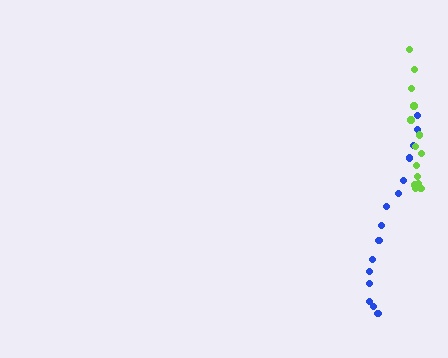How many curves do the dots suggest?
There are 2 distinct paths.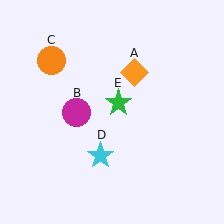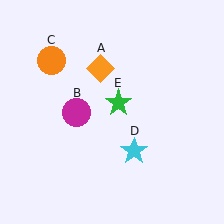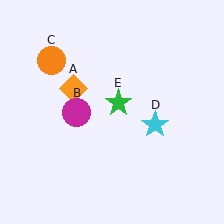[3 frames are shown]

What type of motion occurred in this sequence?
The orange diamond (object A), cyan star (object D) rotated counterclockwise around the center of the scene.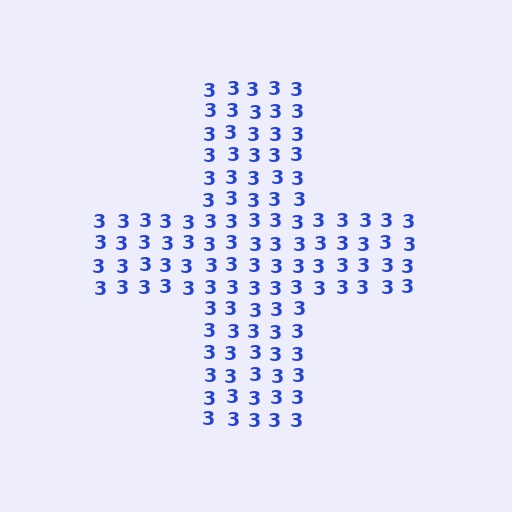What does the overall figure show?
The overall figure shows a cross.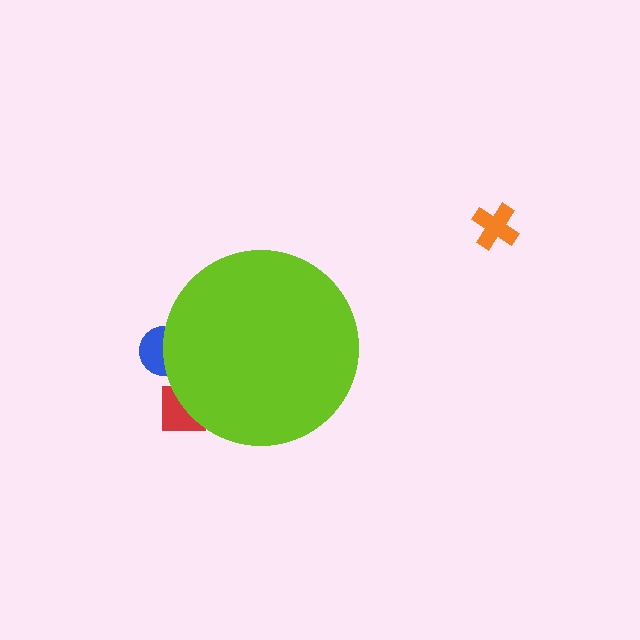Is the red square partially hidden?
Yes, the red square is partially hidden behind the lime circle.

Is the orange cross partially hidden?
No, the orange cross is fully visible.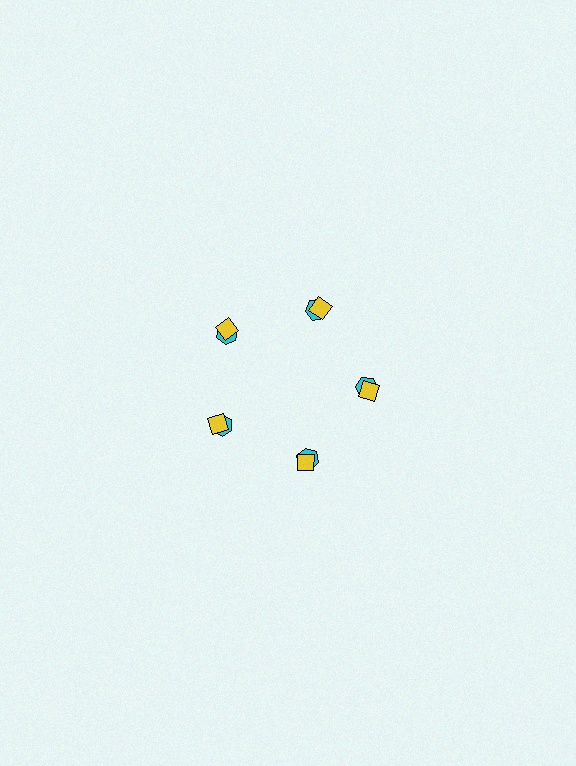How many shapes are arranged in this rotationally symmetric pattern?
There are 10 shapes, arranged in 5 groups of 2.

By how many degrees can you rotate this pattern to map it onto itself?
The pattern maps onto itself every 72 degrees of rotation.